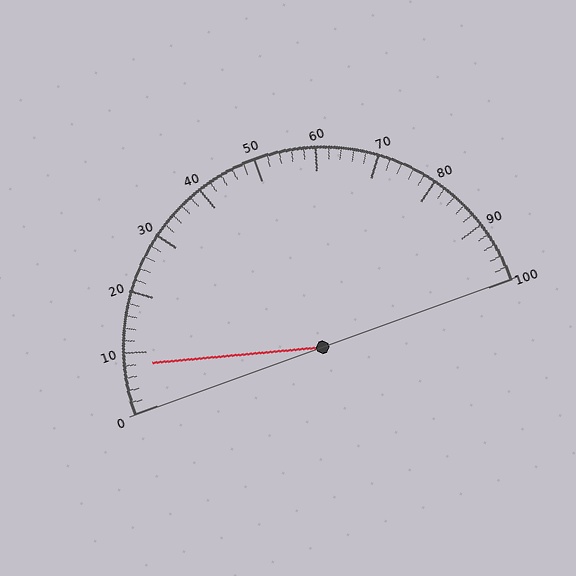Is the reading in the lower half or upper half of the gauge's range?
The reading is in the lower half of the range (0 to 100).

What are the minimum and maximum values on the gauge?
The gauge ranges from 0 to 100.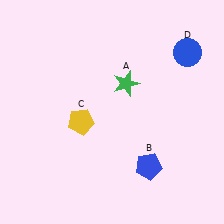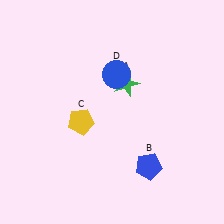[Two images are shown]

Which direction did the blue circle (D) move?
The blue circle (D) moved left.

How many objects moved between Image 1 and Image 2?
1 object moved between the two images.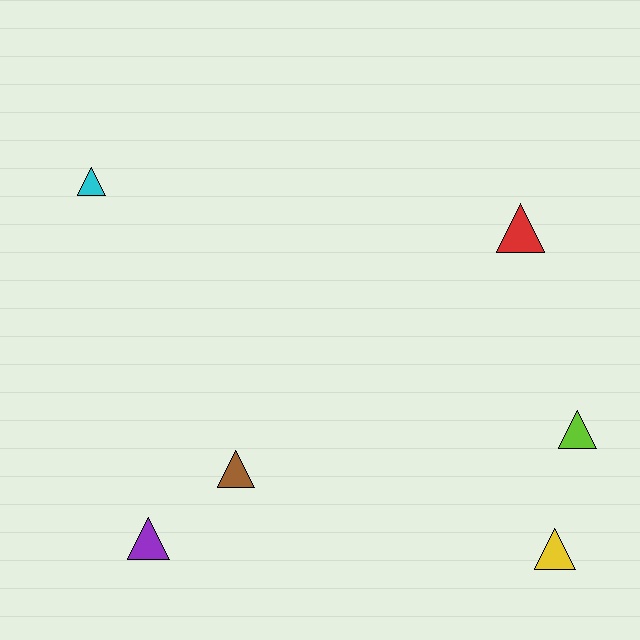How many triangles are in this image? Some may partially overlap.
There are 6 triangles.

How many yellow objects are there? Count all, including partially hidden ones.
There is 1 yellow object.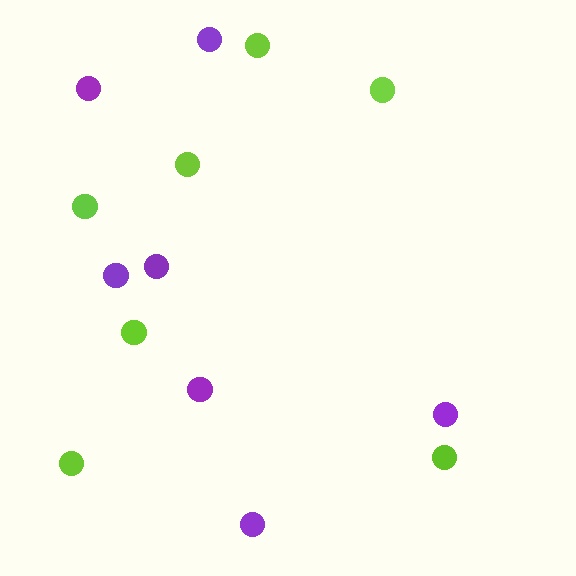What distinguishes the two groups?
There are 2 groups: one group of lime circles (7) and one group of purple circles (7).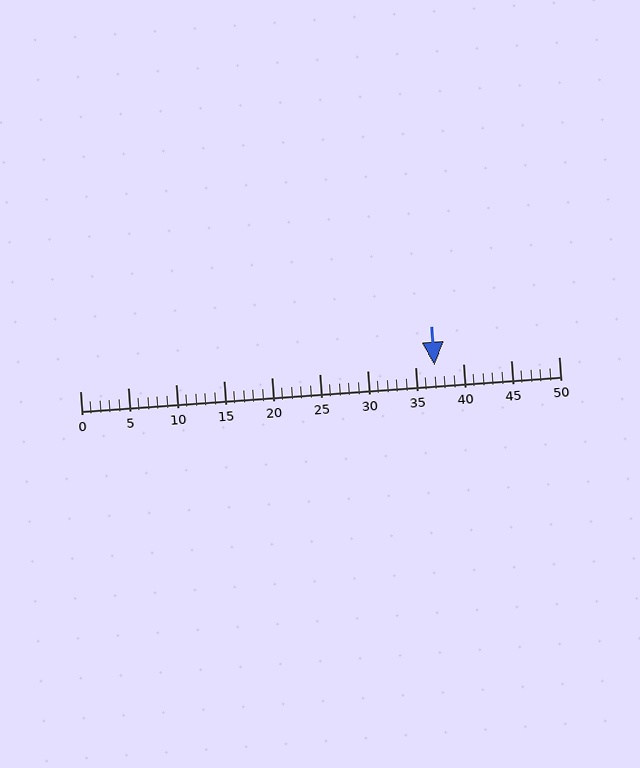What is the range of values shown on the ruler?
The ruler shows values from 0 to 50.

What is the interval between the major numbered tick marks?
The major tick marks are spaced 5 units apart.